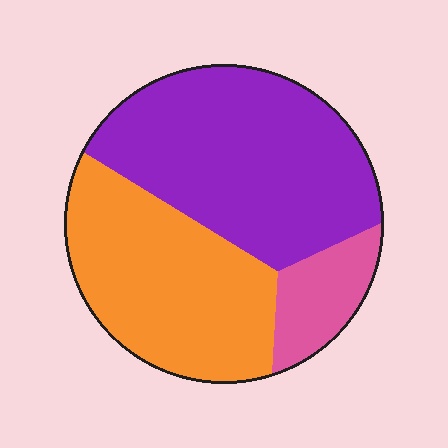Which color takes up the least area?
Pink, at roughly 10%.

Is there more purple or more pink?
Purple.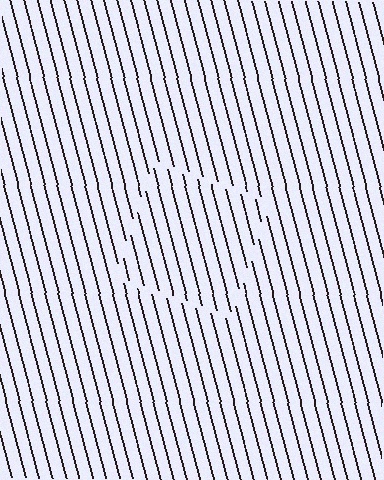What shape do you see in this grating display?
An illusory square. The interior of the shape contains the same grating, shifted by half a period — the contour is defined by the phase discontinuity where line-ends from the inner and outer gratings abut.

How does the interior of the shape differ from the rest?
The interior of the shape contains the same grating, shifted by half a period — the contour is defined by the phase discontinuity where line-ends from the inner and outer gratings abut.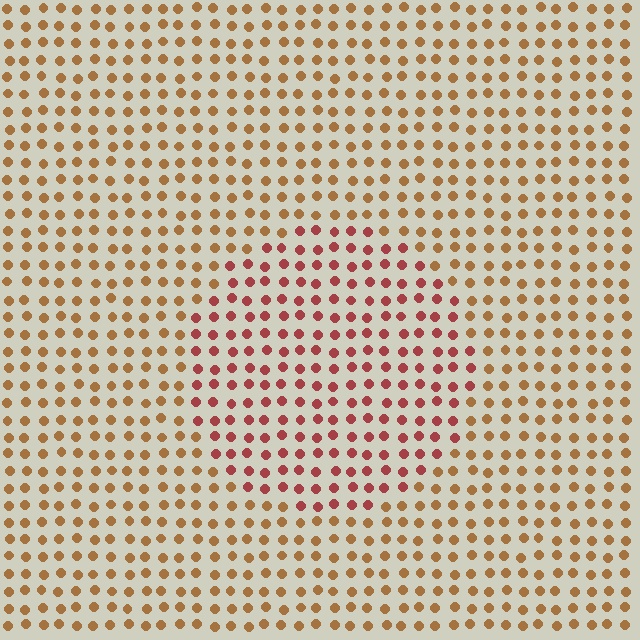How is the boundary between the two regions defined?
The boundary is defined purely by a slight shift in hue (about 34 degrees). Spacing, size, and orientation are identical on both sides.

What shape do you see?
I see a circle.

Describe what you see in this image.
The image is filled with small brown elements in a uniform arrangement. A circle-shaped region is visible where the elements are tinted to a slightly different hue, forming a subtle color boundary.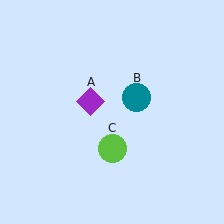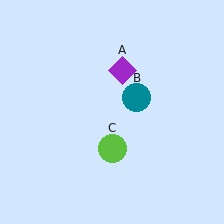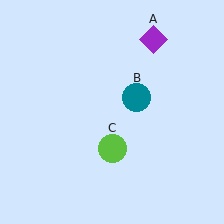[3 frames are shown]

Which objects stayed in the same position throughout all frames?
Teal circle (object B) and lime circle (object C) remained stationary.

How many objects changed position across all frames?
1 object changed position: purple diamond (object A).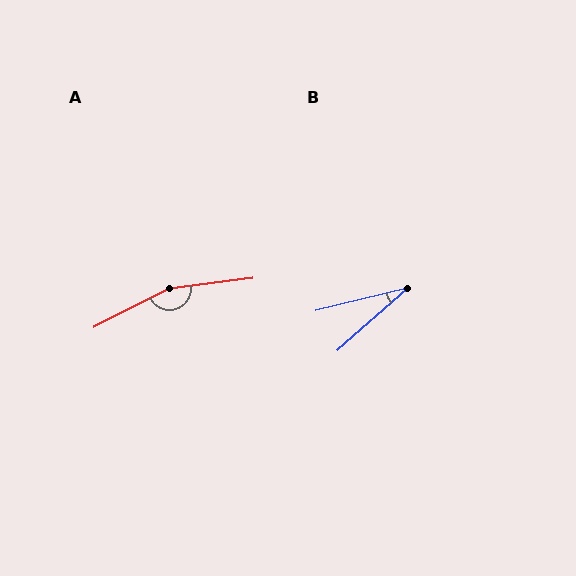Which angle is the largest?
A, at approximately 160 degrees.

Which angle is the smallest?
B, at approximately 28 degrees.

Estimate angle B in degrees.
Approximately 28 degrees.